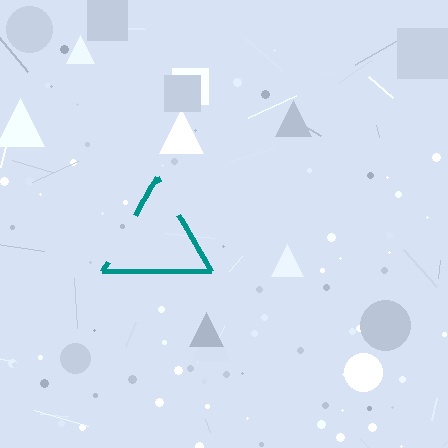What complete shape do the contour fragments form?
The contour fragments form a triangle.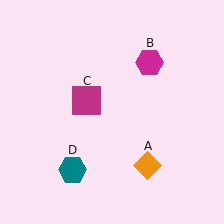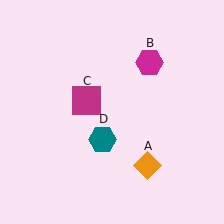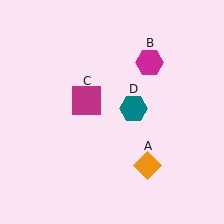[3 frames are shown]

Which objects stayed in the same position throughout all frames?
Orange diamond (object A) and magenta hexagon (object B) and magenta square (object C) remained stationary.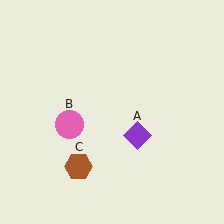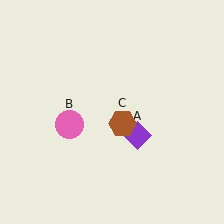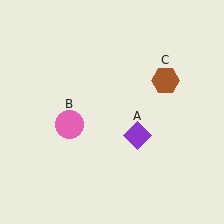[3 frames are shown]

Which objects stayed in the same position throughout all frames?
Purple diamond (object A) and pink circle (object B) remained stationary.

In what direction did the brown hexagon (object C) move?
The brown hexagon (object C) moved up and to the right.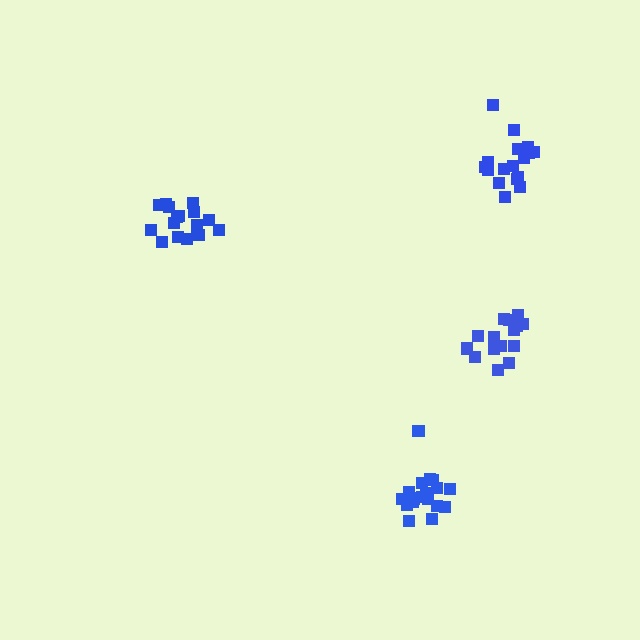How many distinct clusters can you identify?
There are 4 distinct clusters.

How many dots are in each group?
Group 1: 19 dots, Group 2: 18 dots, Group 3: 15 dots, Group 4: 17 dots (69 total).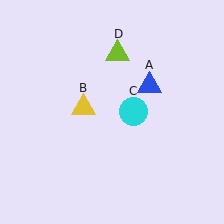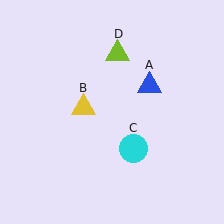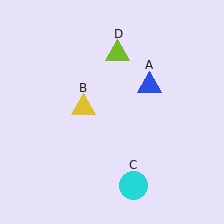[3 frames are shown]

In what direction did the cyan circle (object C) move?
The cyan circle (object C) moved down.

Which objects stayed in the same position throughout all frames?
Blue triangle (object A) and yellow triangle (object B) and lime triangle (object D) remained stationary.